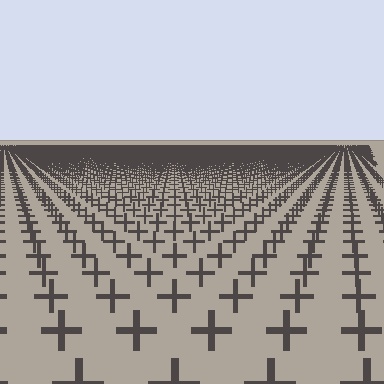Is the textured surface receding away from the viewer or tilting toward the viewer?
The surface is receding away from the viewer. Texture elements get smaller and denser toward the top.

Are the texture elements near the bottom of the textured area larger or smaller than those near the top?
Larger. Near the bottom, elements are closer to the viewer and appear at a bigger on-screen size.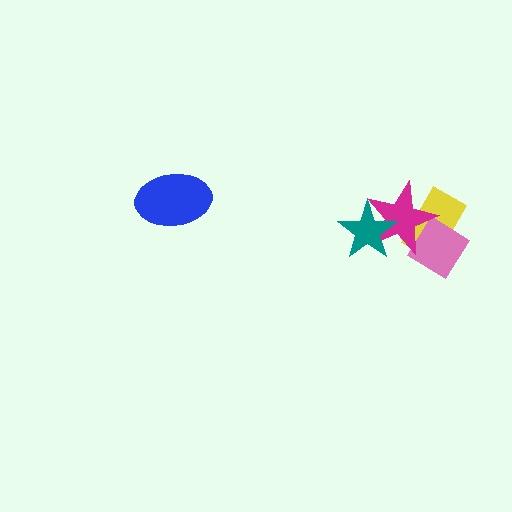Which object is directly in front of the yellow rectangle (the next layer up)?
The pink diamond is directly in front of the yellow rectangle.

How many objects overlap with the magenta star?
3 objects overlap with the magenta star.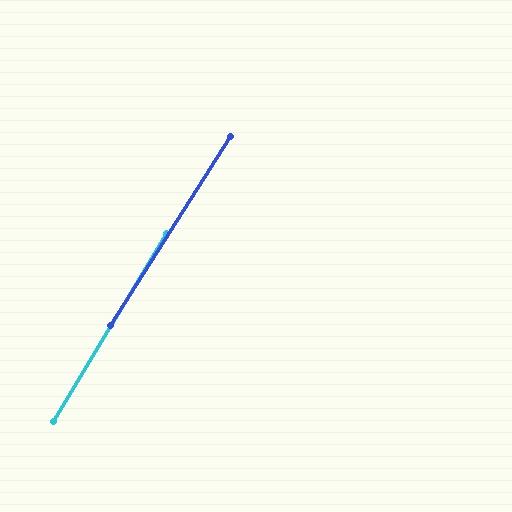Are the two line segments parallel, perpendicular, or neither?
Parallel — their directions differ by only 1.3°.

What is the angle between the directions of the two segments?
Approximately 1 degree.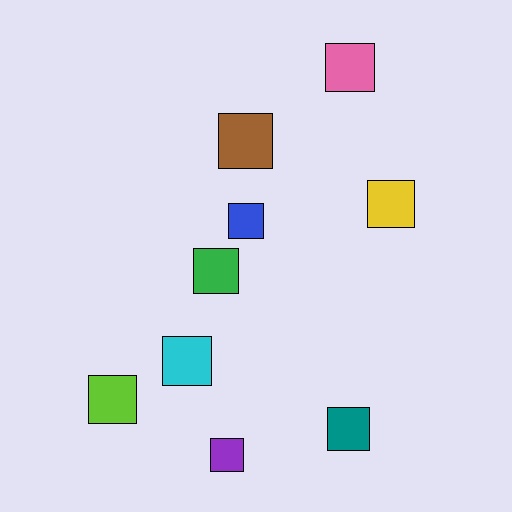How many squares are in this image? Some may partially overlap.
There are 9 squares.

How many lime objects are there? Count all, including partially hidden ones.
There is 1 lime object.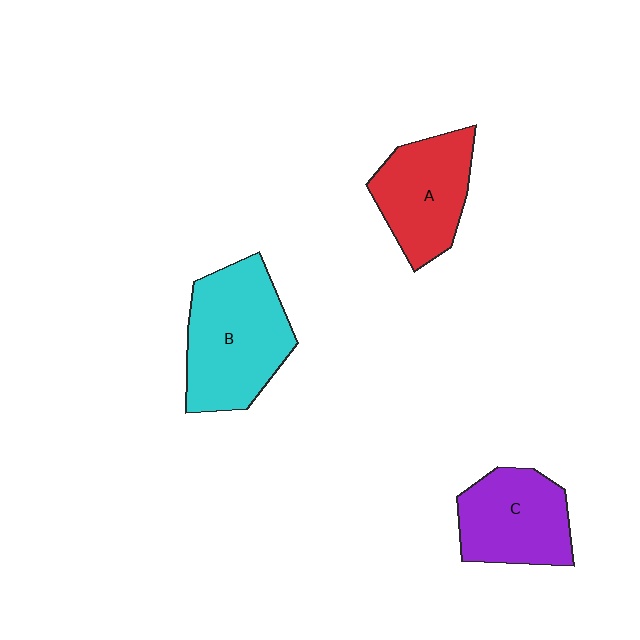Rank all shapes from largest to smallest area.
From largest to smallest: B (cyan), A (red), C (purple).